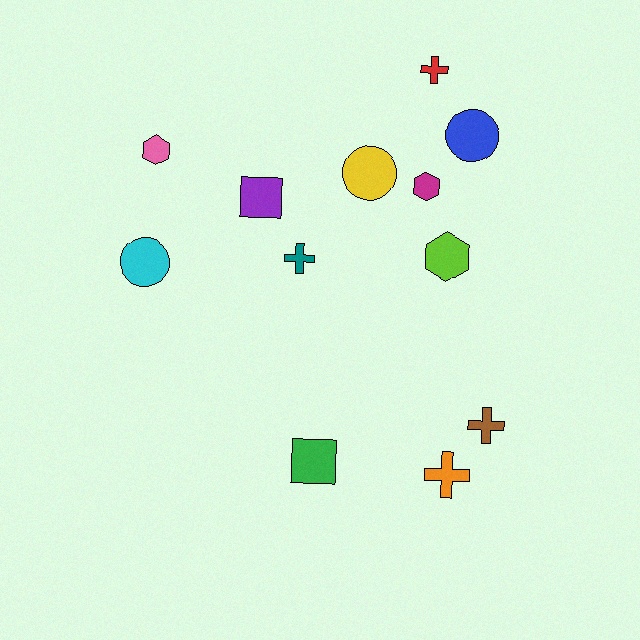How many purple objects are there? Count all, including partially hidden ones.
There is 1 purple object.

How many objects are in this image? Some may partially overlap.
There are 12 objects.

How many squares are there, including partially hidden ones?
There are 2 squares.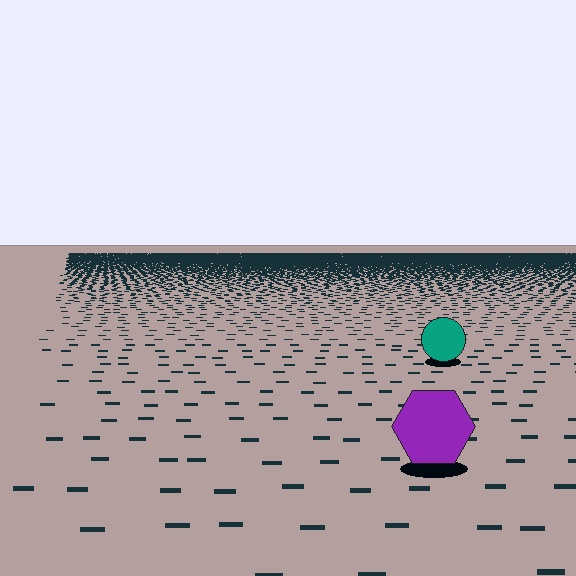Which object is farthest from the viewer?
The teal circle is farthest from the viewer. It appears smaller and the ground texture around it is denser.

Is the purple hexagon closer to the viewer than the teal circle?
Yes. The purple hexagon is closer — you can tell from the texture gradient: the ground texture is coarser near it.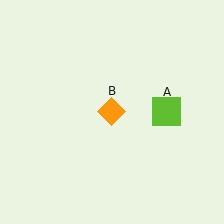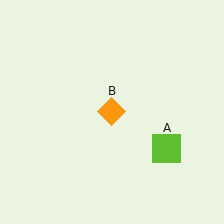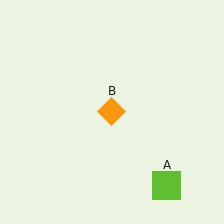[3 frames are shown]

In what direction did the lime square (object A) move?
The lime square (object A) moved down.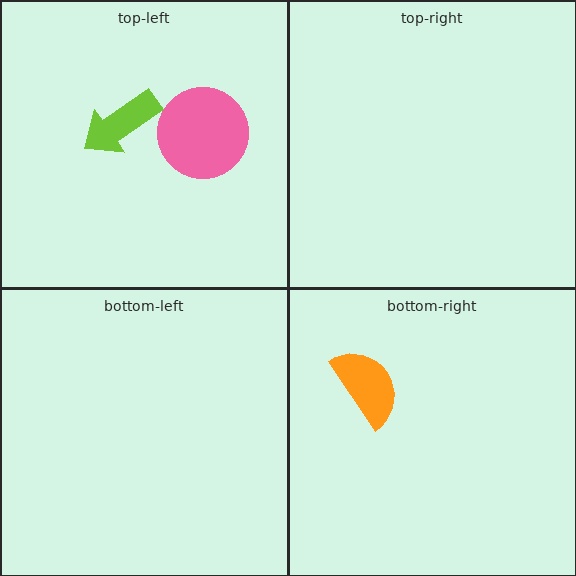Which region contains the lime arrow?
The top-left region.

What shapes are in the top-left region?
The pink circle, the lime arrow.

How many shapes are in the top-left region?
2.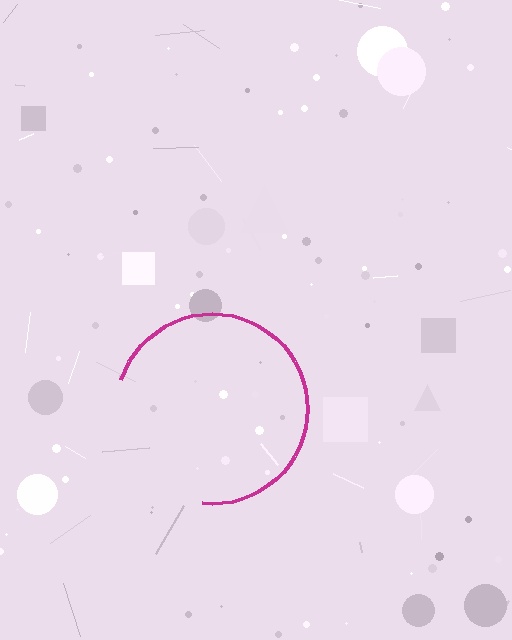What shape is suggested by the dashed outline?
The dashed outline suggests a circle.